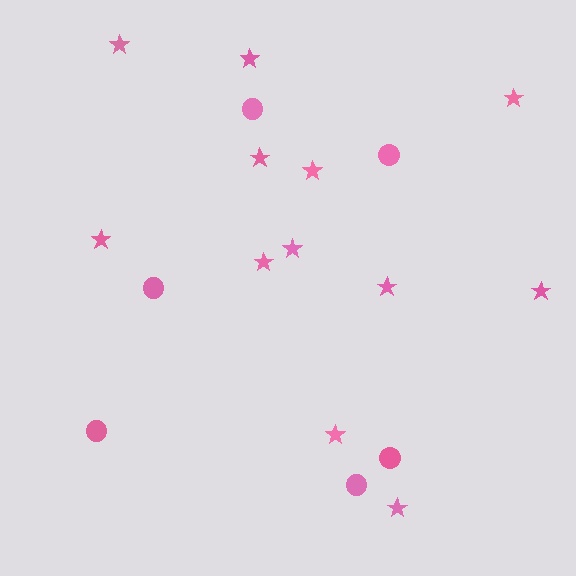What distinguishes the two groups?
There are 2 groups: one group of circles (6) and one group of stars (12).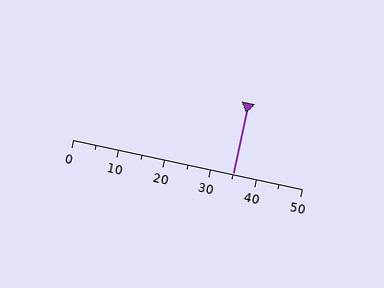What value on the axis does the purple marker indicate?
The marker indicates approximately 35.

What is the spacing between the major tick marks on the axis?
The major ticks are spaced 10 apart.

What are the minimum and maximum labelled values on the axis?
The axis runs from 0 to 50.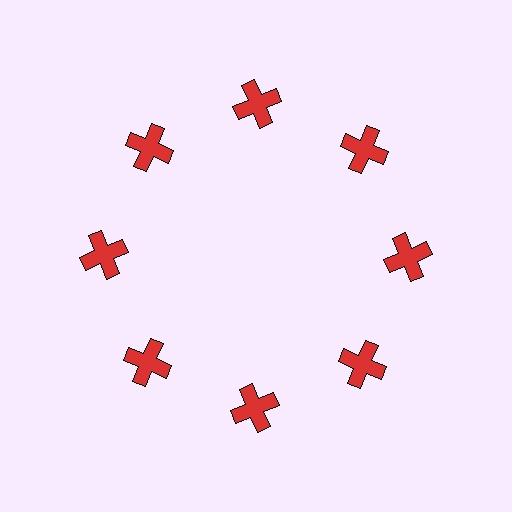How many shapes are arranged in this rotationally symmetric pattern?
There are 8 shapes, arranged in 8 groups of 1.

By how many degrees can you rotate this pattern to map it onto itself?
The pattern maps onto itself every 45 degrees of rotation.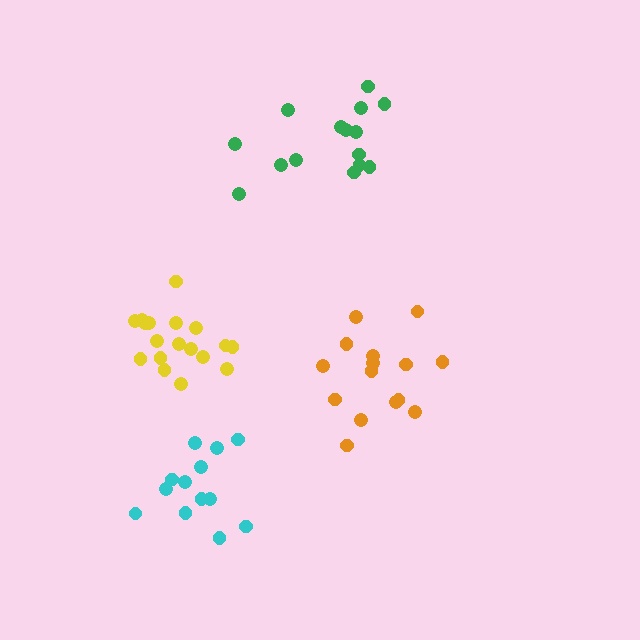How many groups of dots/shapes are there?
There are 4 groups.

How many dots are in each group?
Group 1: 15 dots, Group 2: 15 dots, Group 3: 18 dots, Group 4: 13 dots (61 total).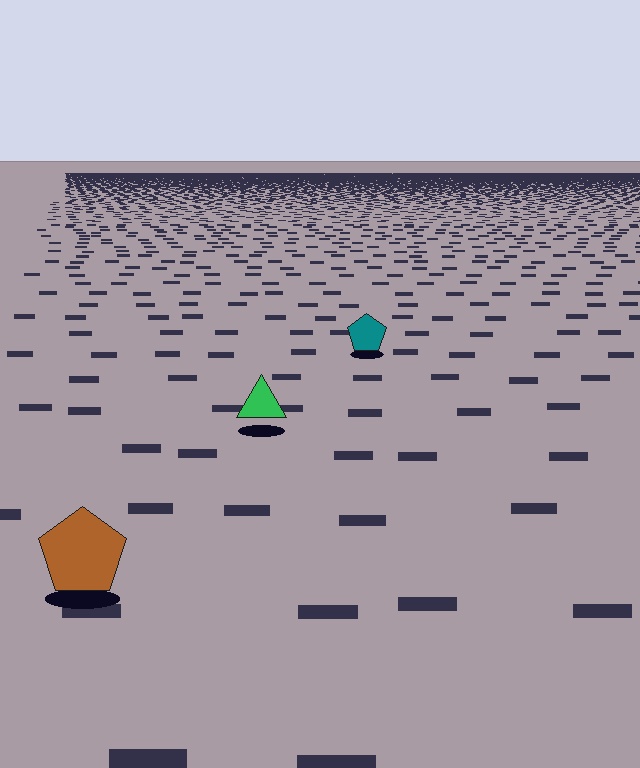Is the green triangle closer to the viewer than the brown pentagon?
No. The brown pentagon is closer — you can tell from the texture gradient: the ground texture is coarser near it.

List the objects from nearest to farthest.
From nearest to farthest: the brown pentagon, the green triangle, the teal pentagon.